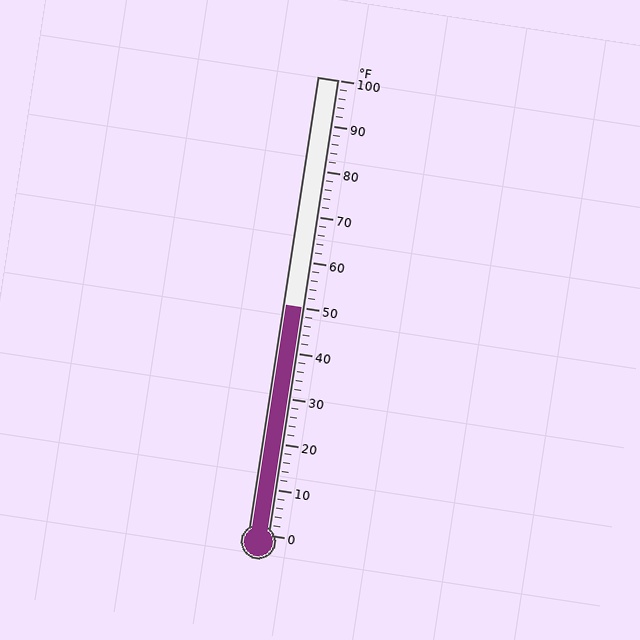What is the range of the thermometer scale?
The thermometer scale ranges from 0°F to 100°F.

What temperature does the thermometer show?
The thermometer shows approximately 50°F.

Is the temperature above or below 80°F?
The temperature is below 80°F.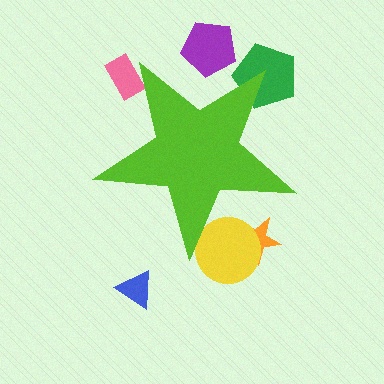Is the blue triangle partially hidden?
No, the blue triangle is fully visible.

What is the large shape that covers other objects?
A lime star.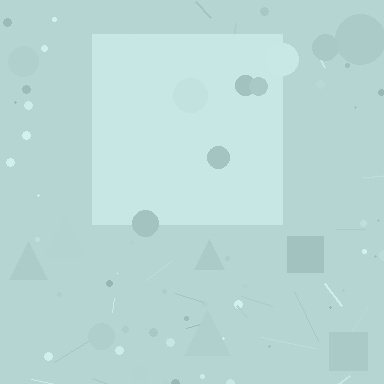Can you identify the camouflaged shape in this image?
The camouflaged shape is a square.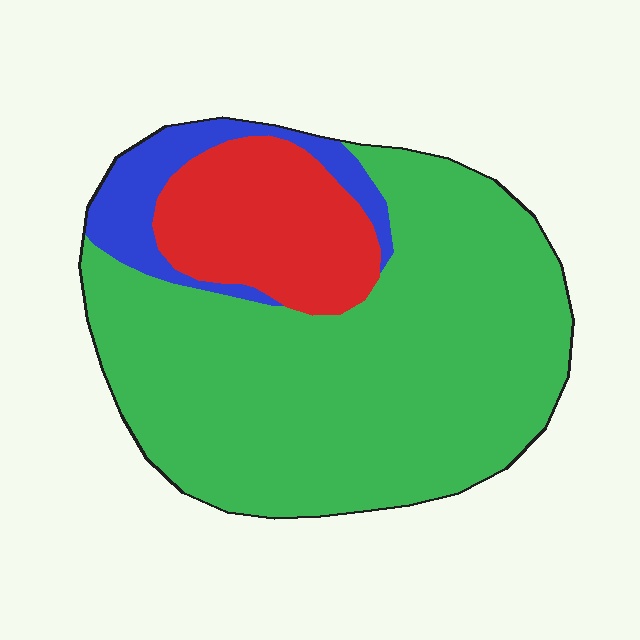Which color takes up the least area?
Blue, at roughly 10%.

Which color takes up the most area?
Green, at roughly 70%.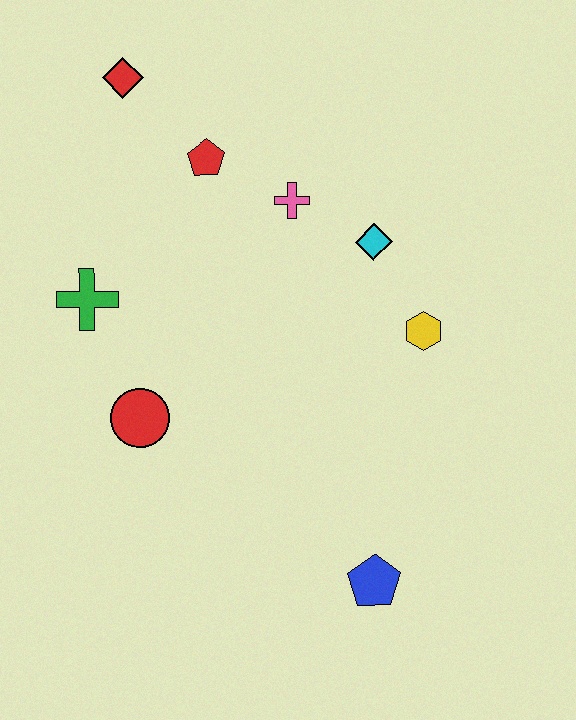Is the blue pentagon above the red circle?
No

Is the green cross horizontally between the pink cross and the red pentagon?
No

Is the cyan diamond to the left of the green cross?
No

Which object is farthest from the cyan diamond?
The blue pentagon is farthest from the cyan diamond.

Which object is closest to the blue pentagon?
The yellow hexagon is closest to the blue pentagon.